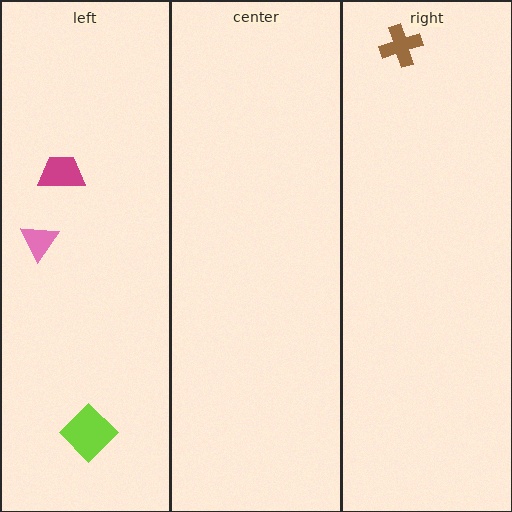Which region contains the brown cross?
The right region.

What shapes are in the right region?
The brown cross.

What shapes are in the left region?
The lime diamond, the magenta trapezoid, the pink triangle.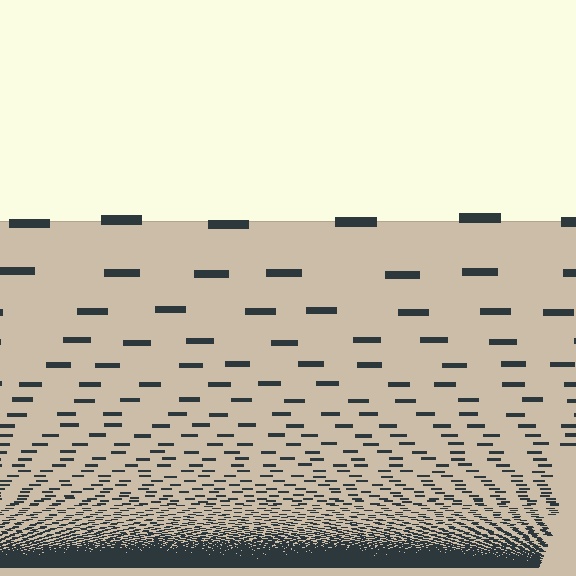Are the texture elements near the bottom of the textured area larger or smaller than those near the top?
Smaller. The gradient is inverted — elements near the bottom are smaller and denser.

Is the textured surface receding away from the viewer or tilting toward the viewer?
The surface appears to tilt toward the viewer. Texture elements get larger and sparser toward the top.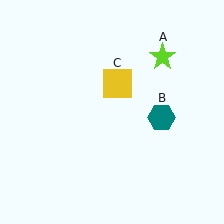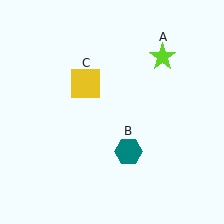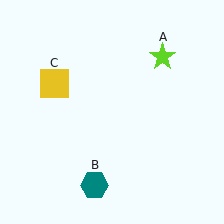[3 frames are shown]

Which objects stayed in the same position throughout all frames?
Lime star (object A) remained stationary.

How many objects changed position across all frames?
2 objects changed position: teal hexagon (object B), yellow square (object C).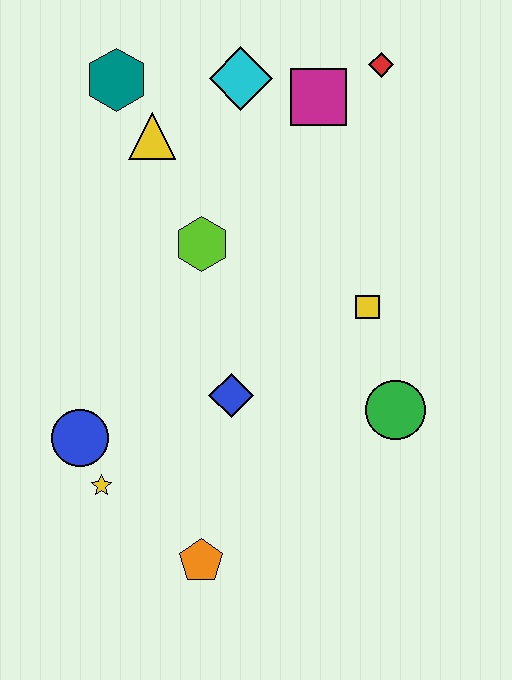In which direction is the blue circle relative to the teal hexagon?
The blue circle is below the teal hexagon.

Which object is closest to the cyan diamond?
The magenta square is closest to the cyan diamond.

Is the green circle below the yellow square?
Yes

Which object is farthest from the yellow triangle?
The orange pentagon is farthest from the yellow triangle.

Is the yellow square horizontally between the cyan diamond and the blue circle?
No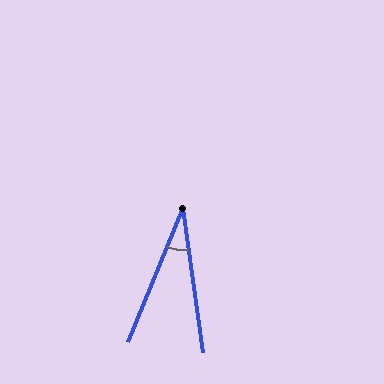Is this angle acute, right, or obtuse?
It is acute.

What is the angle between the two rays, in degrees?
Approximately 30 degrees.